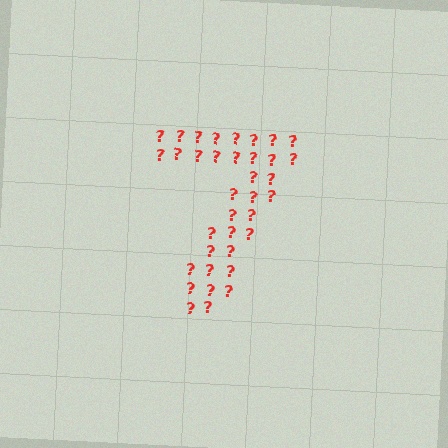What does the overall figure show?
The overall figure shows the digit 7.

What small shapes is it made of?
It is made of small question marks.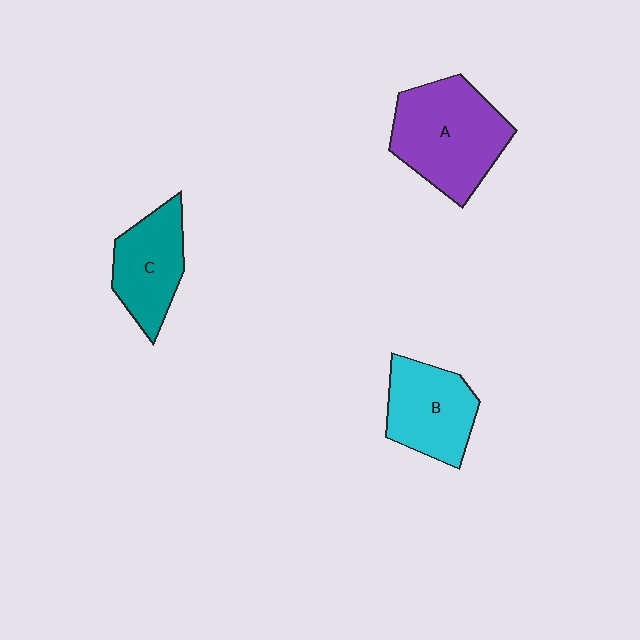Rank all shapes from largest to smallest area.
From largest to smallest: A (purple), B (cyan), C (teal).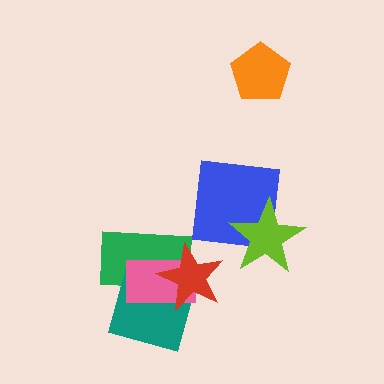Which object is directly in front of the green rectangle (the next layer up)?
The teal square is directly in front of the green rectangle.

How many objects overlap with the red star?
3 objects overlap with the red star.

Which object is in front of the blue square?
The lime star is in front of the blue square.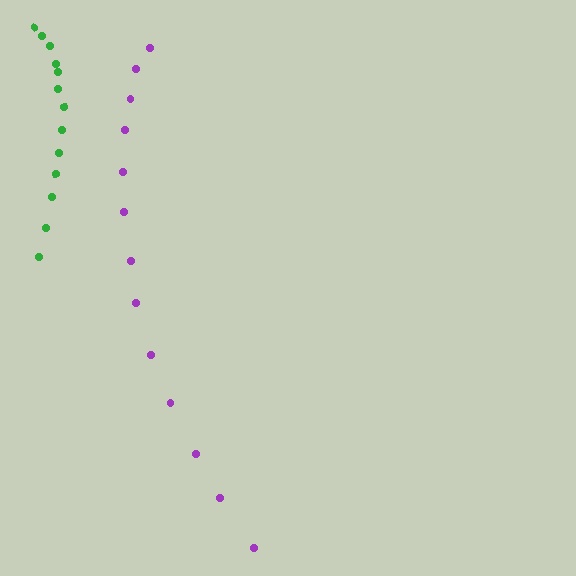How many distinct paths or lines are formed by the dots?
There are 2 distinct paths.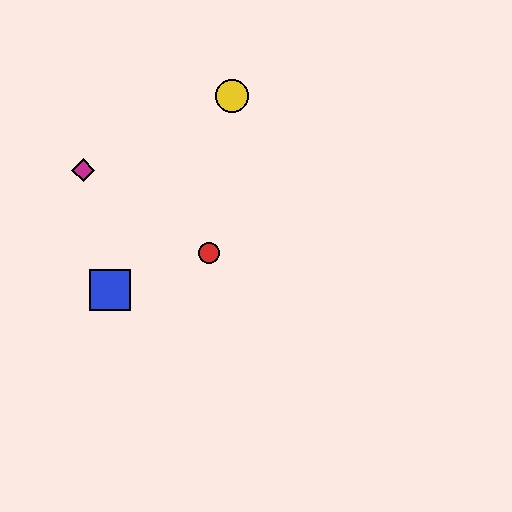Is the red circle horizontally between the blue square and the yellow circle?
Yes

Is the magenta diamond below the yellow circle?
Yes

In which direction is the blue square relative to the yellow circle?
The blue square is below the yellow circle.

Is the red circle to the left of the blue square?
No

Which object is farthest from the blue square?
The yellow circle is farthest from the blue square.